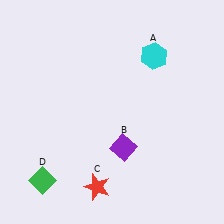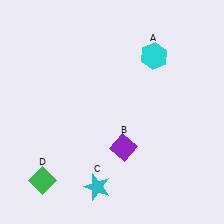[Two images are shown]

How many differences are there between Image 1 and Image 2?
There is 1 difference between the two images.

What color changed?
The star (C) changed from red in Image 1 to cyan in Image 2.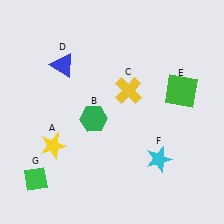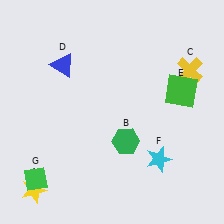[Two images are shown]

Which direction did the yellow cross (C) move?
The yellow cross (C) moved right.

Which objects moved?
The objects that moved are: the yellow star (A), the green hexagon (B), the yellow cross (C).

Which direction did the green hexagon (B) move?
The green hexagon (B) moved right.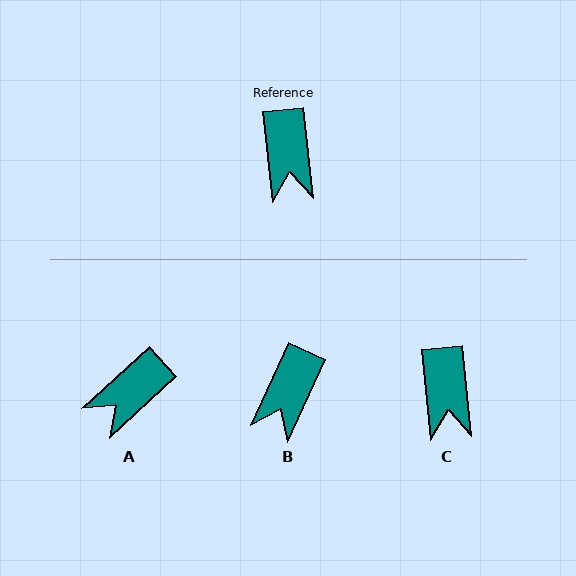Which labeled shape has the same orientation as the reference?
C.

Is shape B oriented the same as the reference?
No, it is off by about 30 degrees.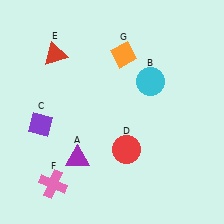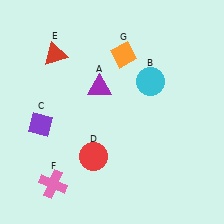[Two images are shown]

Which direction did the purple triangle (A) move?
The purple triangle (A) moved up.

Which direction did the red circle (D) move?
The red circle (D) moved left.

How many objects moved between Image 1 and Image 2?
2 objects moved between the two images.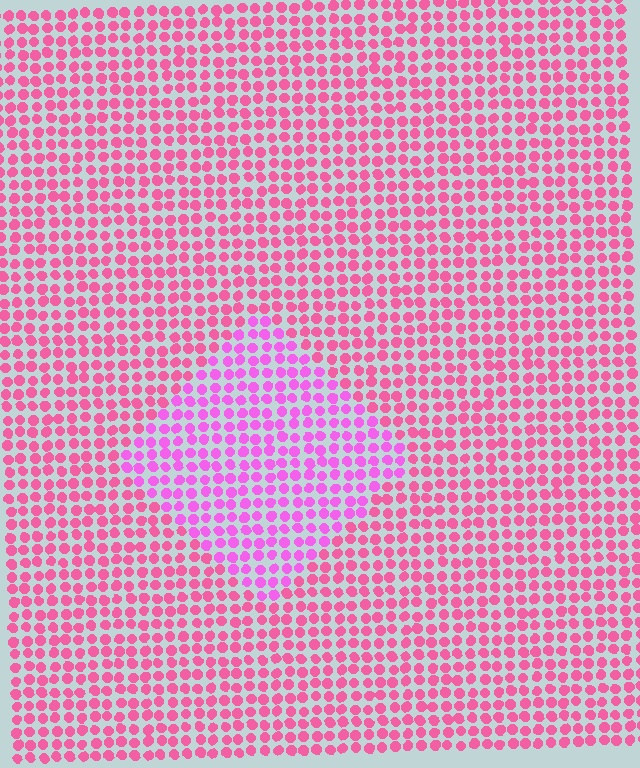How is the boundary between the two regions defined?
The boundary is defined purely by a slight shift in hue (about 30 degrees). Spacing, size, and orientation are identical on both sides.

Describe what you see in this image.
The image is filled with small pink elements in a uniform arrangement. A diamond-shaped region is visible where the elements are tinted to a slightly different hue, forming a subtle color boundary.